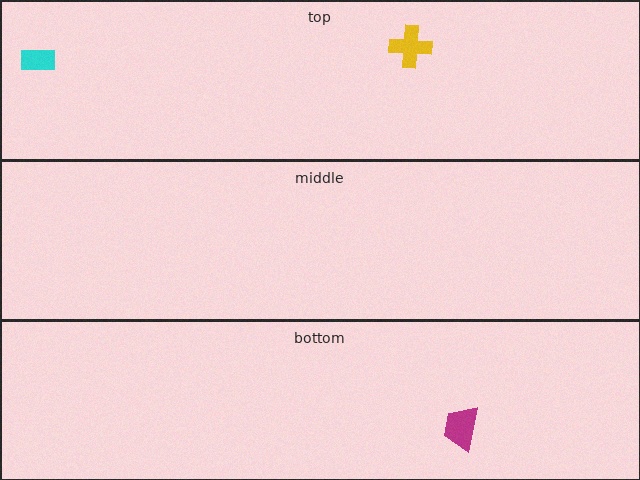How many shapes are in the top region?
2.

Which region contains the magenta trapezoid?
The bottom region.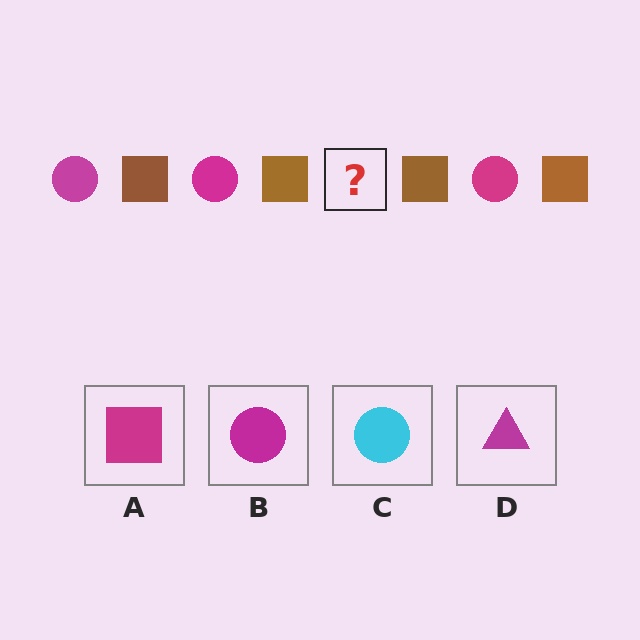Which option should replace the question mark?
Option B.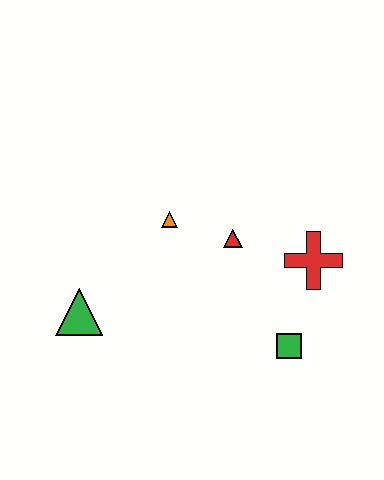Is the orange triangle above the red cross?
Yes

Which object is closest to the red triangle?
The orange triangle is closest to the red triangle.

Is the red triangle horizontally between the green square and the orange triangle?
Yes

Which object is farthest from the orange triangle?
The green square is farthest from the orange triangle.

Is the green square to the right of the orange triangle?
Yes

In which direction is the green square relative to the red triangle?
The green square is below the red triangle.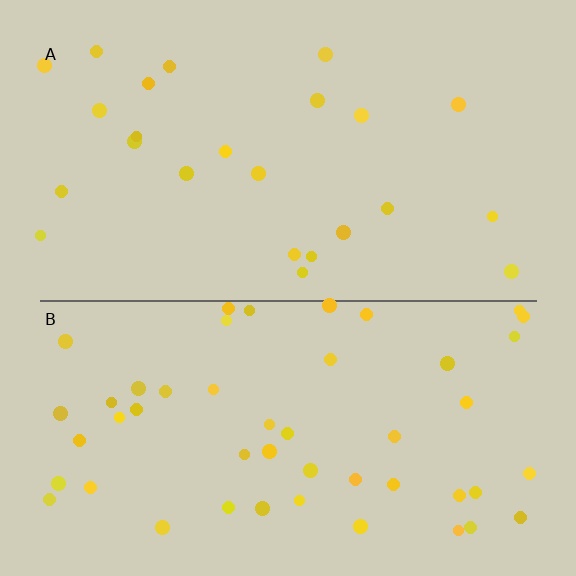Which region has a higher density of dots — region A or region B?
B (the bottom).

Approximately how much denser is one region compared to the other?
Approximately 2.0× — region B over region A.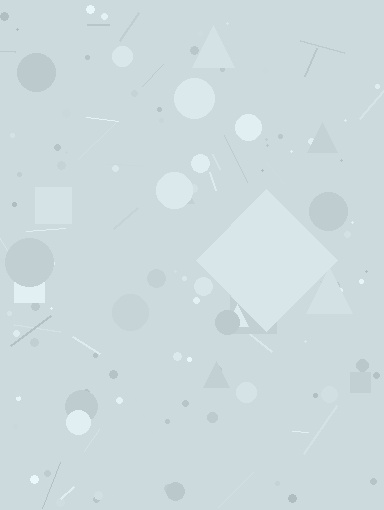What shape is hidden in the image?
A diamond is hidden in the image.